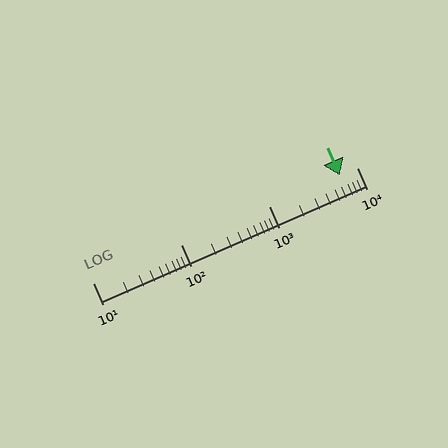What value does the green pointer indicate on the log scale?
The pointer indicates approximately 6400.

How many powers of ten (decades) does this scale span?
The scale spans 3 decades, from 10 to 10000.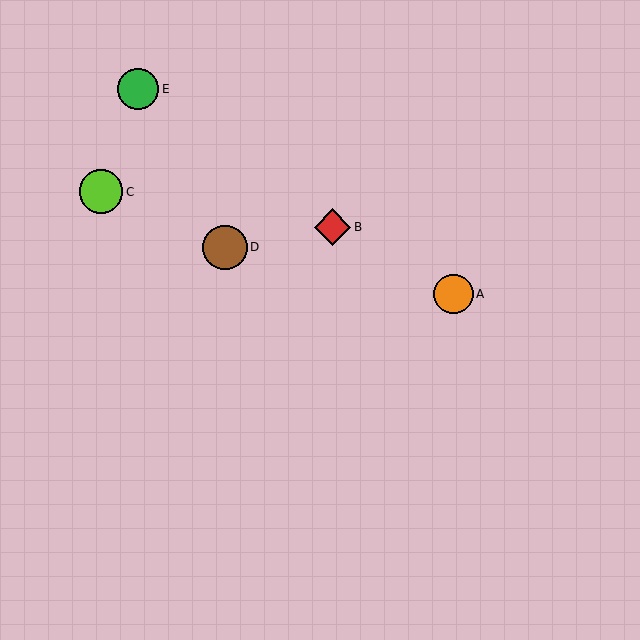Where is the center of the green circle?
The center of the green circle is at (138, 89).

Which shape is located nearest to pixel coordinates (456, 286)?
The orange circle (labeled A) at (454, 294) is nearest to that location.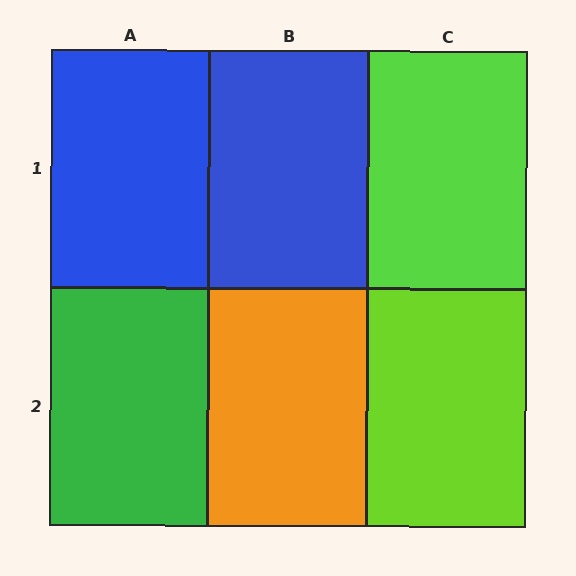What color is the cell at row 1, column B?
Blue.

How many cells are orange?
1 cell is orange.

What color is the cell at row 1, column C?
Lime.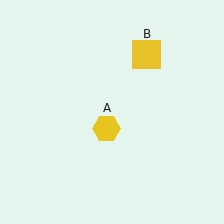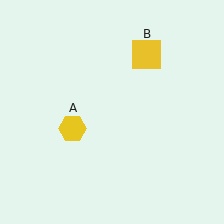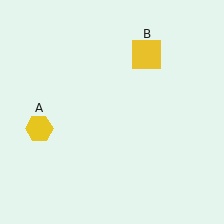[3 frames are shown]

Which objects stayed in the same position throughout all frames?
Yellow square (object B) remained stationary.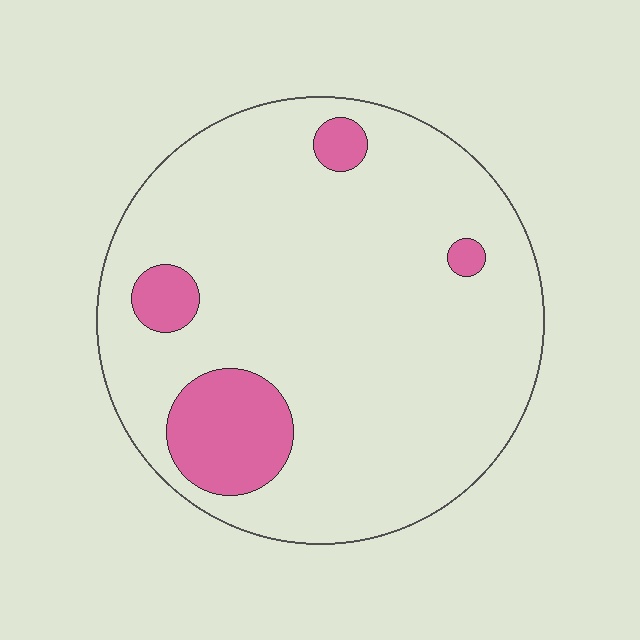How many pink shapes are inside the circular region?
4.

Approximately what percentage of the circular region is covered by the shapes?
Approximately 15%.